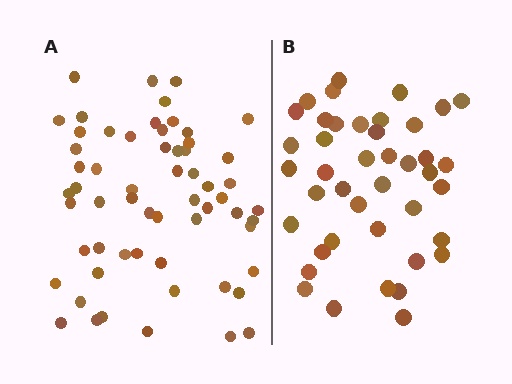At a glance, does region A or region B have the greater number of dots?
Region A (the left region) has more dots.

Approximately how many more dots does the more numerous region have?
Region A has approximately 20 more dots than region B.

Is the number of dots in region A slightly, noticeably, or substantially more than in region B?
Region A has noticeably more, but not dramatically so. The ratio is roughly 1.4 to 1.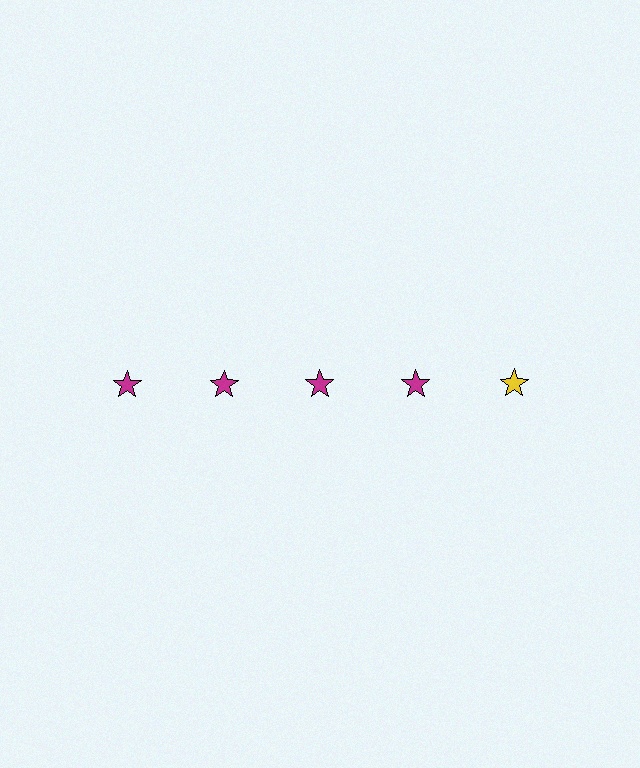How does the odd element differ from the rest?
It has a different color: yellow instead of magenta.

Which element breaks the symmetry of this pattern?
The yellow star in the top row, rightmost column breaks the symmetry. All other shapes are magenta stars.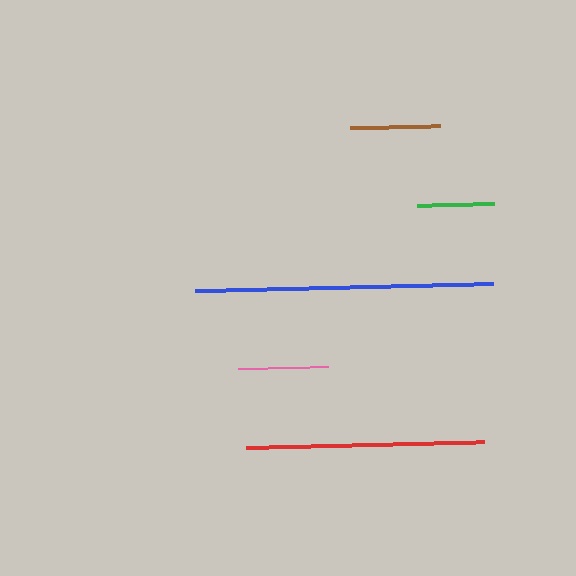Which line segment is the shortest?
The green line is the shortest at approximately 77 pixels.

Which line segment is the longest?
The blue line is the longest at approximately 298 pixels.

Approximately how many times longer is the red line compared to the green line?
The red line is approximately 3.1 times the length of the green line.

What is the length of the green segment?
The green segment is approximately 77 pixels long.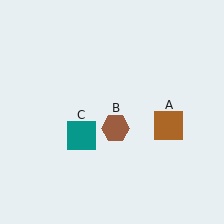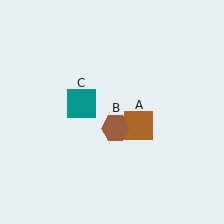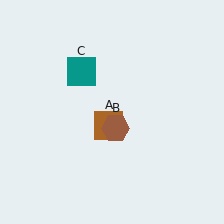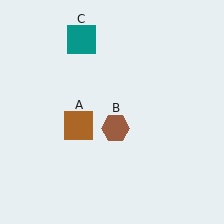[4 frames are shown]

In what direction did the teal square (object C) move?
The teal square (object C) moved up.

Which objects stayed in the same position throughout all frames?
Brown hexagon (object B) remained stationary.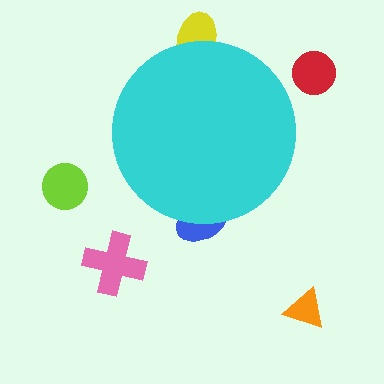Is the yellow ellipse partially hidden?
Yes, the yellow ellipse is partially hidden behind the cyan circle.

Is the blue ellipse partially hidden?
Yes, the blue ellipse is partially hidden behind the cyan circle.